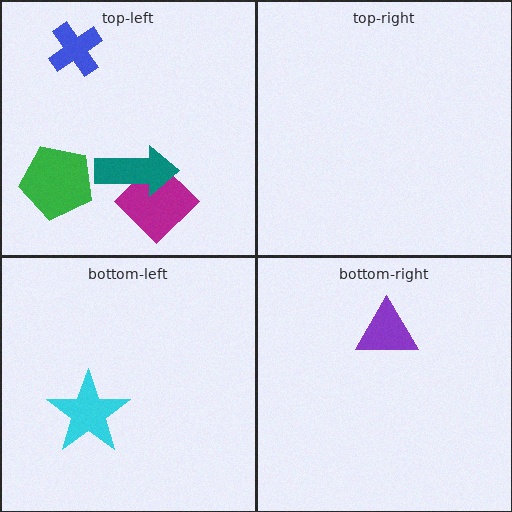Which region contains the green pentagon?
The top-left region.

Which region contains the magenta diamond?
The top-left region.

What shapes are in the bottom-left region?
The cyan star.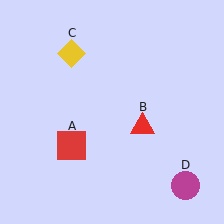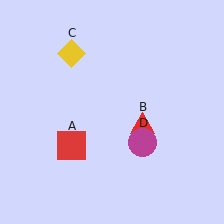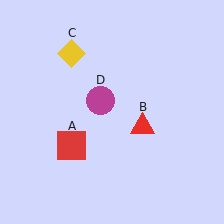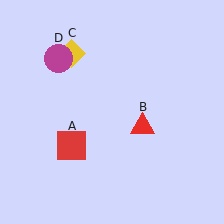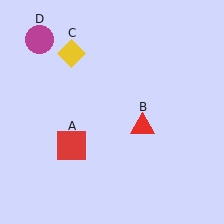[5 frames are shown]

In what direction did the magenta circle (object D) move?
The magenta circle (object D) moved up and to the left.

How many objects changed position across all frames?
1 object changed position: magenta circle (object D).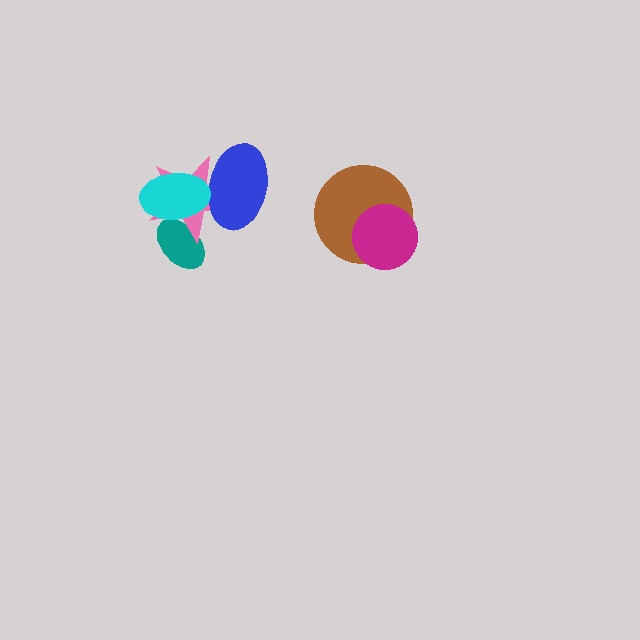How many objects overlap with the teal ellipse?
2 objects overlap with the teal ellipse.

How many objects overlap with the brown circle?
1 object overlaps with the brown circle.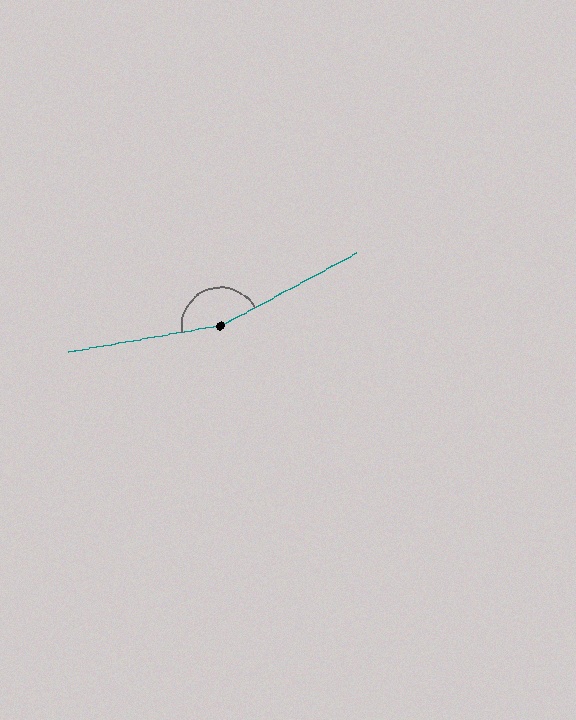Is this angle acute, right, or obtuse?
It is obtuse.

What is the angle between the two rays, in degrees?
Approximately 161 degrees.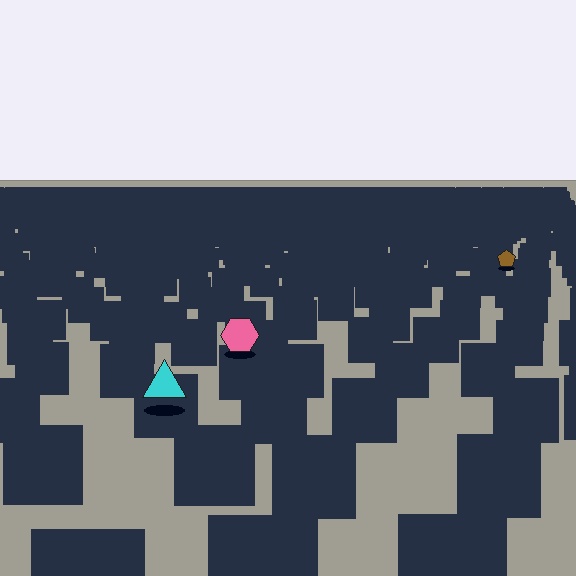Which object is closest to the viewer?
The cyan triangle is closest. The texture marks near it are larger and more spread out.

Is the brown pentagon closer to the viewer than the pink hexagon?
No. The pink hexagon is closer — you can tell from the texture gradient: the ground texture is coarser near it.